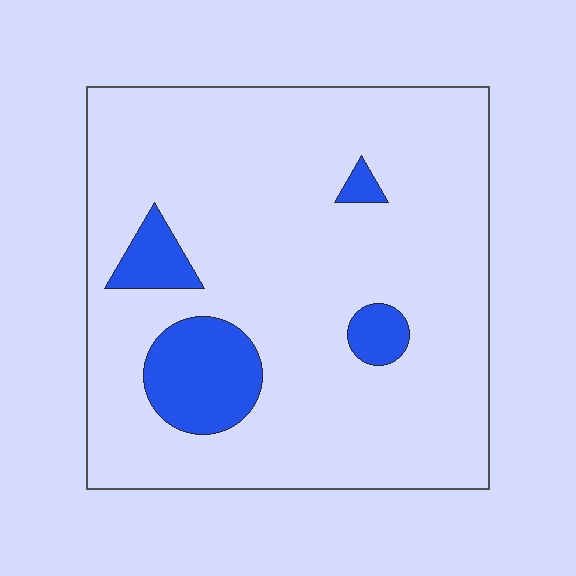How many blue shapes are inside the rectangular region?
4.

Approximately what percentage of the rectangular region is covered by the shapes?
Approximately 10%.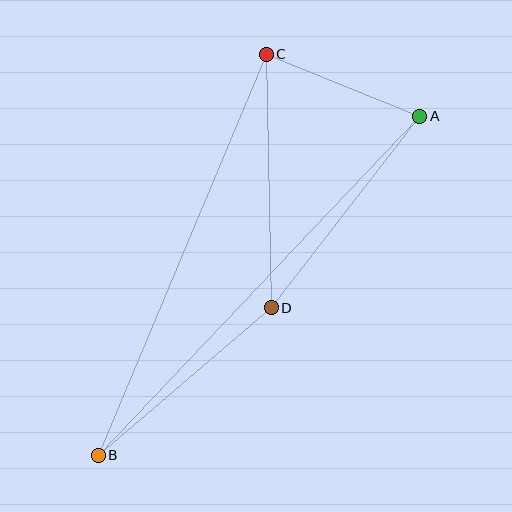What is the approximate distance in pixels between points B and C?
The distance between B and C is approximately 435 pixels.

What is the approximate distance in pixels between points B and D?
The distance between B and D is approximately 227 pixels.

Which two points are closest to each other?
Points A and C are closest to each other.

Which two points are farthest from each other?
Points A and B are farthest from each other.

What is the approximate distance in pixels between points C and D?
The distance between C and D is approximately 254 pixels.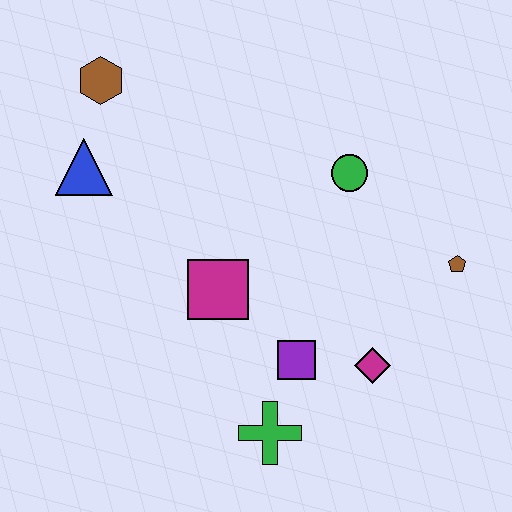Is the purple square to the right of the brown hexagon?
Yes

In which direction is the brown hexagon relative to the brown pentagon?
The brown hexagon is to the left of the brown pentagon.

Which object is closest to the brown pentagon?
The magenta diamond is closest to the brown pentagon.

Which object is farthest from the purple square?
The brown hexagon is farthest from the purple square.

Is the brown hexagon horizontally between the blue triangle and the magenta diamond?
Yes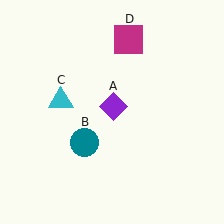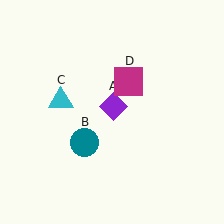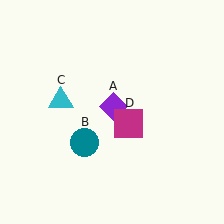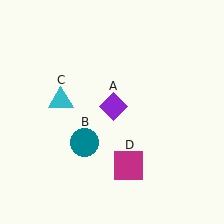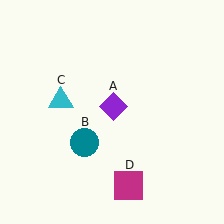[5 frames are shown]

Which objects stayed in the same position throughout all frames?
Purple diamond (object A) and teal circle (object B) and cyan triangle (object C) remained stationary.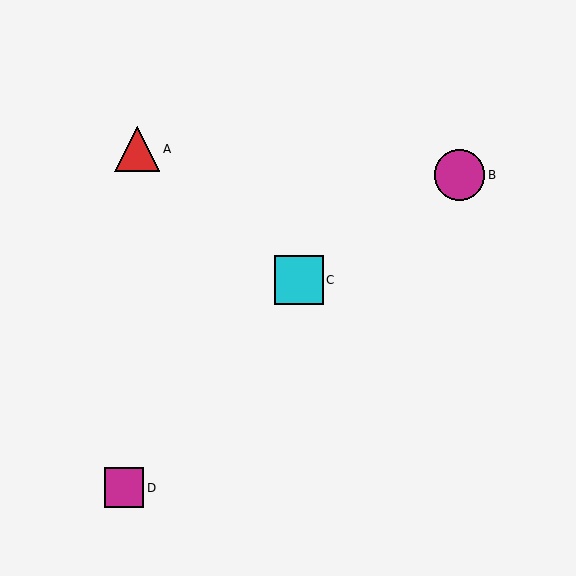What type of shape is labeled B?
Shape B is a magenta circle.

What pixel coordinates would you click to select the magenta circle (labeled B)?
Click at (460, 175) to select the magenta circle B.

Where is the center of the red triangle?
The center of the red triangle is at (137, 149).